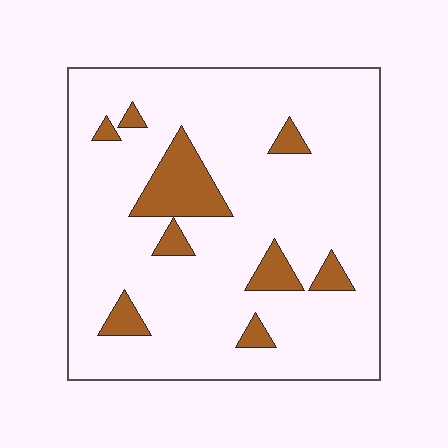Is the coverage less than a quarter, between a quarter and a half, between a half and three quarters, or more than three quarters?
Less than a quarter.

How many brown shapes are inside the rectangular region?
9.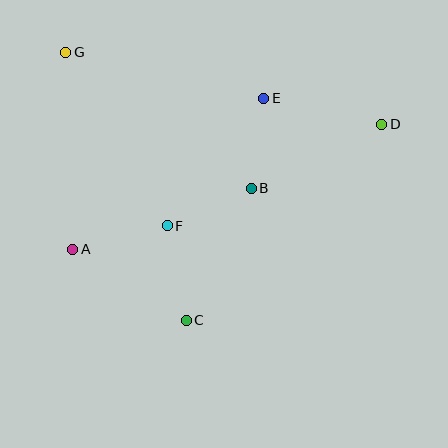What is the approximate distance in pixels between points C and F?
The distance between C and F is approximately 97 pixels.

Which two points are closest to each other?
Points B and E are closest to each other.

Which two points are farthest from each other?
Points A and D are farthest from each other.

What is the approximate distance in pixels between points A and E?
The distance between A and E is approximately 244 pixels.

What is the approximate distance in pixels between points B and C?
The distance between B and C is approximately 147 pixels.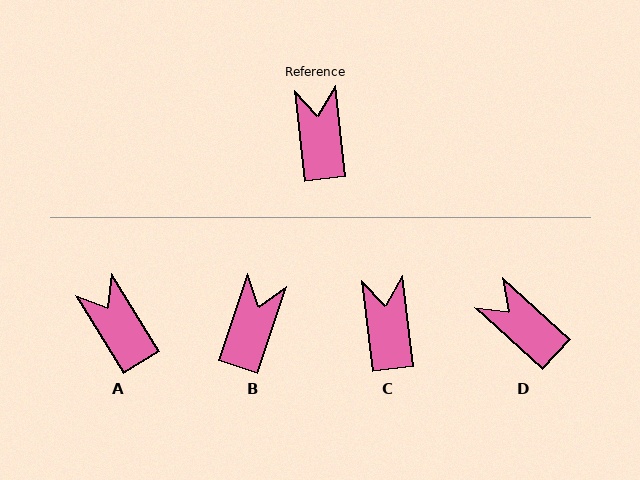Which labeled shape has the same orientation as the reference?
C.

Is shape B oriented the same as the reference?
No, it is off by about 25 degrees.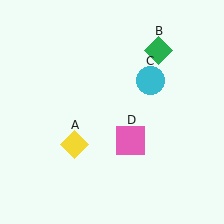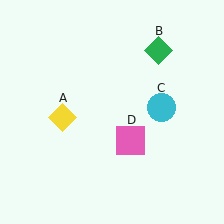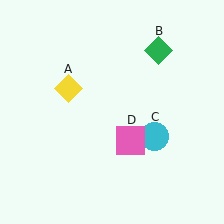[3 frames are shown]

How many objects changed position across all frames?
2 objects changed position: yellow diamond (object A), cyan circle (object C).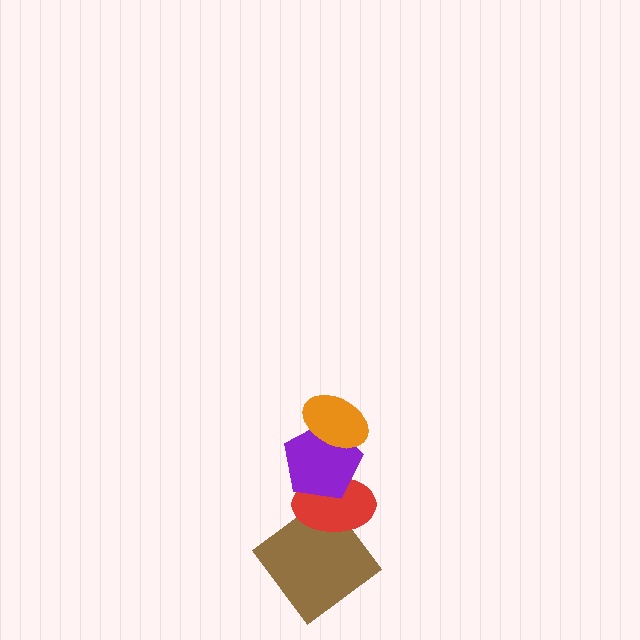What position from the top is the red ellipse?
The red ellipse is 3rd from the top.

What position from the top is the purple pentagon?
The purple pentagon is 2nd from the top.